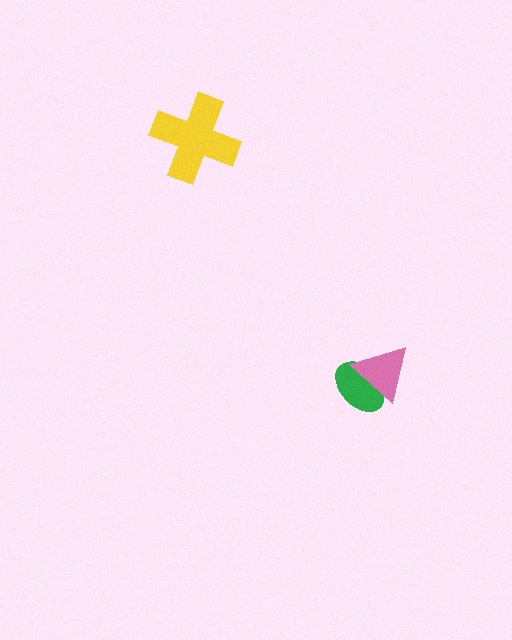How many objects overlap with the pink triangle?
1 object overlaps with the pink triangle.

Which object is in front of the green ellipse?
The pink triangle is in front of the green ellipse.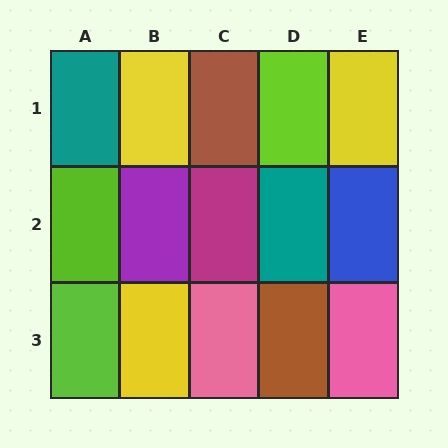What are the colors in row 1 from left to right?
Teal, yellow, brown, lime, yellow.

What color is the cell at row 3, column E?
Pink.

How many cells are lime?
3 cells are lime.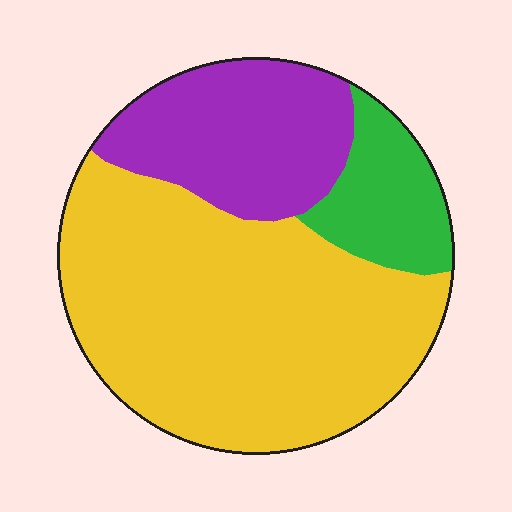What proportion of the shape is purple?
Purple takes up about one quarter (1/4) of the shape.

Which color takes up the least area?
Green, at roughly 15%.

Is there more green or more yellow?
Yellow.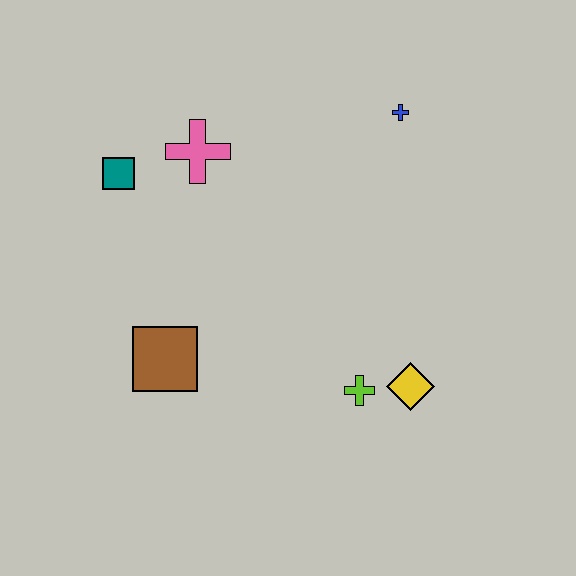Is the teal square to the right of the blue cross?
No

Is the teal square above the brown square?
Yes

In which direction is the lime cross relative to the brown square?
The lime cross is to the right of the brown square.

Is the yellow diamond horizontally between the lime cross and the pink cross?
No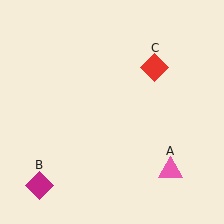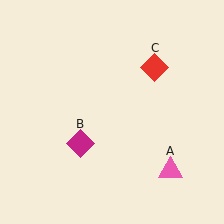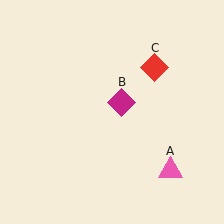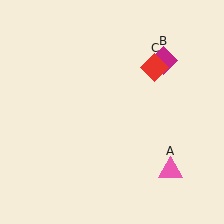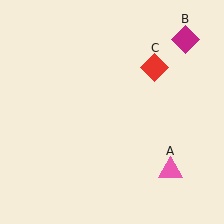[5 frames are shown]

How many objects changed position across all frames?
1 object changed position: magenta diamond (object B).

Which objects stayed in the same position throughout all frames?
Pink triangle (object A) and red diamond (object C) remained stationary.